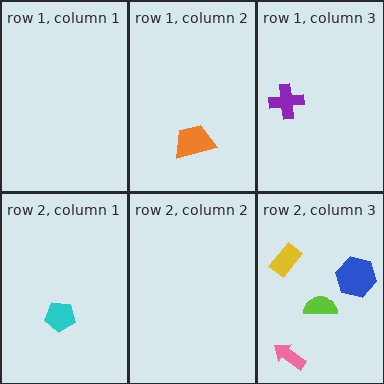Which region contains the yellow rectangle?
The row 2, column 3 region.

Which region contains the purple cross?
The row 1, column 3 region.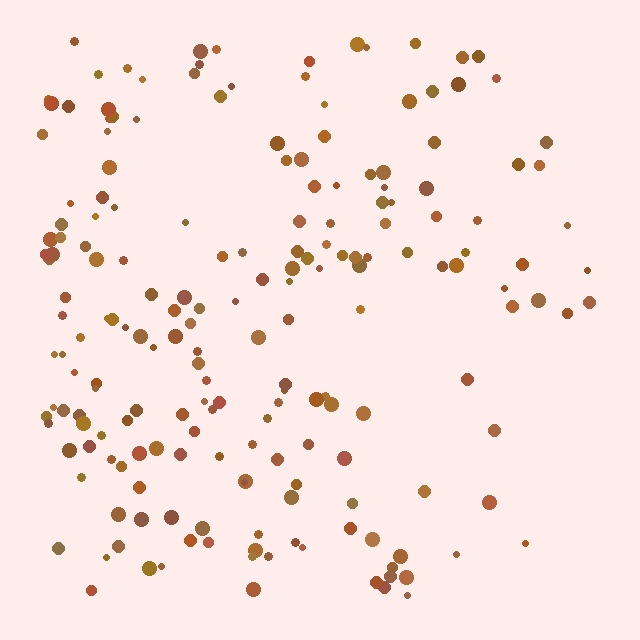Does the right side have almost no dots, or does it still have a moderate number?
Still a moderate number, just noticeably fewer than the left.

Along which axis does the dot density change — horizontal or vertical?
Horizontal.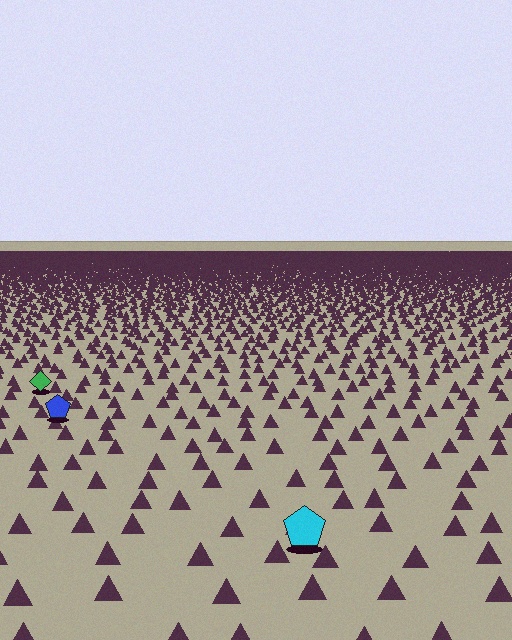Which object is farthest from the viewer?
The green diamond is farthest from the viewer. It appears smaller and the ground texture around it is denser.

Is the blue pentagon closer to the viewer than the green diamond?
Yes. The blue pentagon is closer — you can tell from the texture gradient: the ground texture is coarser near it.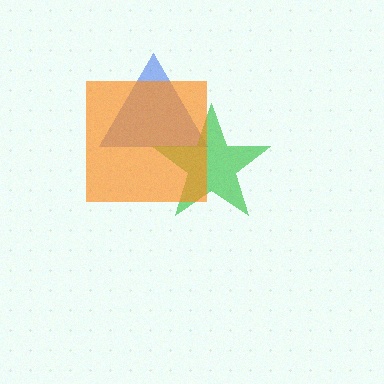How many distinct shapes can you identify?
There are 3 distinct shapes: a blue triangle, a green star, an orange square.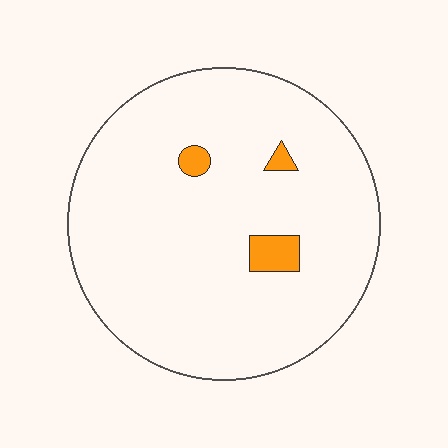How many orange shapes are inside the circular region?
3.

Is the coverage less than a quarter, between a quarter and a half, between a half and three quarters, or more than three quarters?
Less than a quarter.